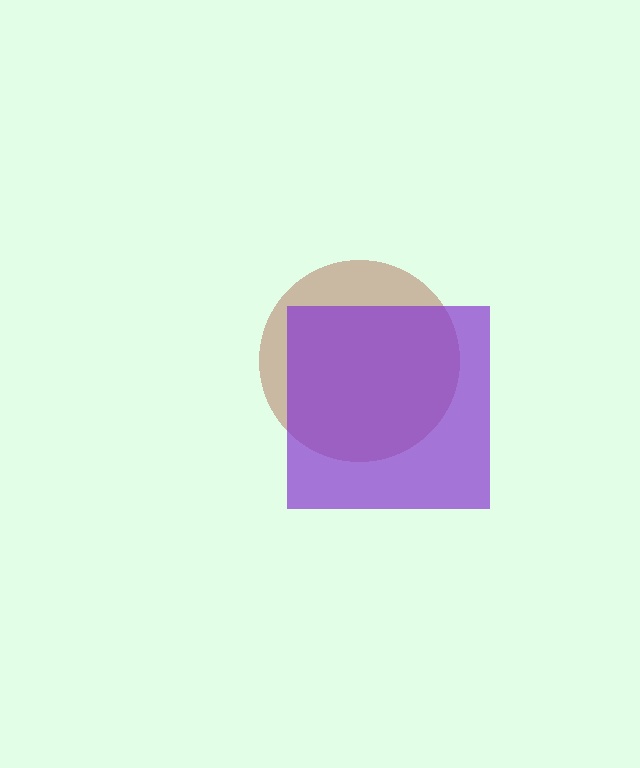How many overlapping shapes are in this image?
There are 2 overlapping shapes in the image.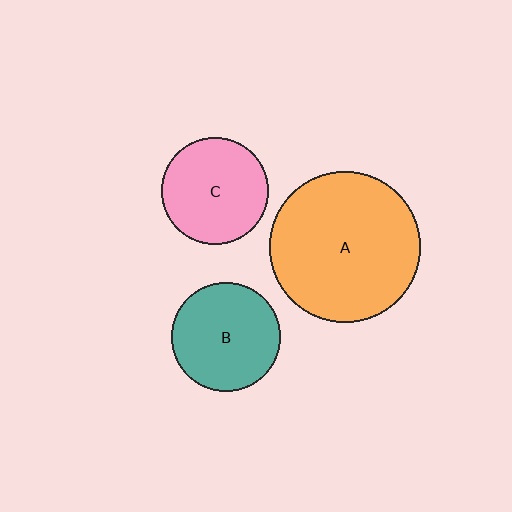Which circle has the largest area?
Circle A (orange).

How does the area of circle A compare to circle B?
Approximately 1.9 times.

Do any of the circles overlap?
No, none of the circles overlap.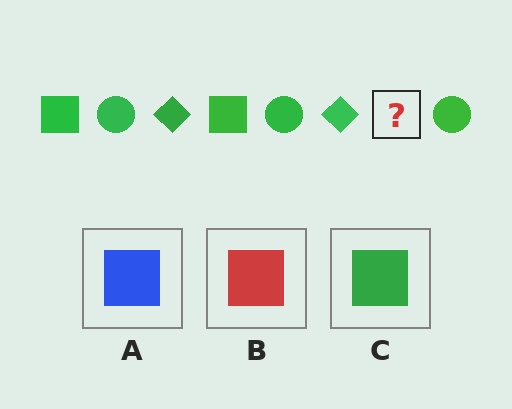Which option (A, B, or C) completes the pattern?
C.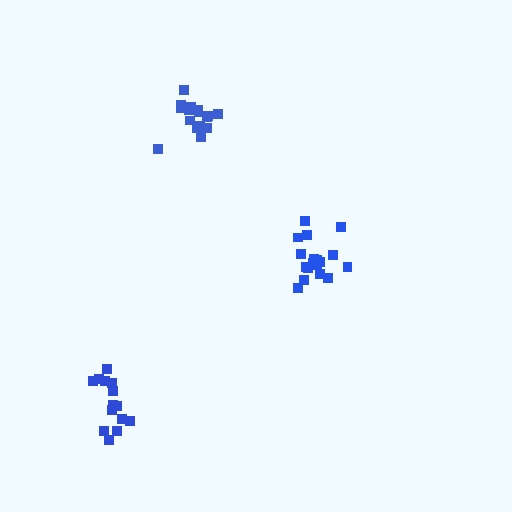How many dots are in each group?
Group 1: 19 dots, Group 2: 17 dots, Group 3: 14 dots (50 total).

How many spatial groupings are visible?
There are 3 spatial groupings.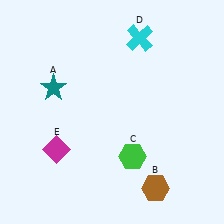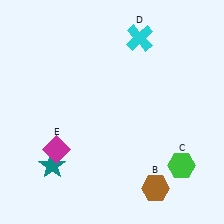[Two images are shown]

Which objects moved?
The objects that moved are: the teal star (A), the green hexagon (C).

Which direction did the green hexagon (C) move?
The green hexagon (C) moved right.